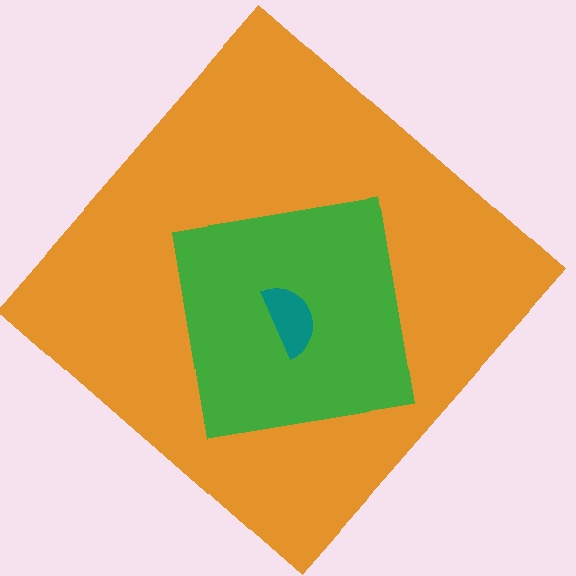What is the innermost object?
The teal semicircle.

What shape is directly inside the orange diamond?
The green square.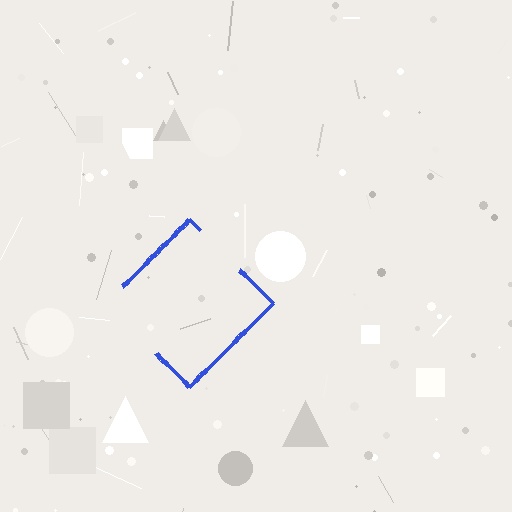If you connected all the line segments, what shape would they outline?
They would outline a diamond.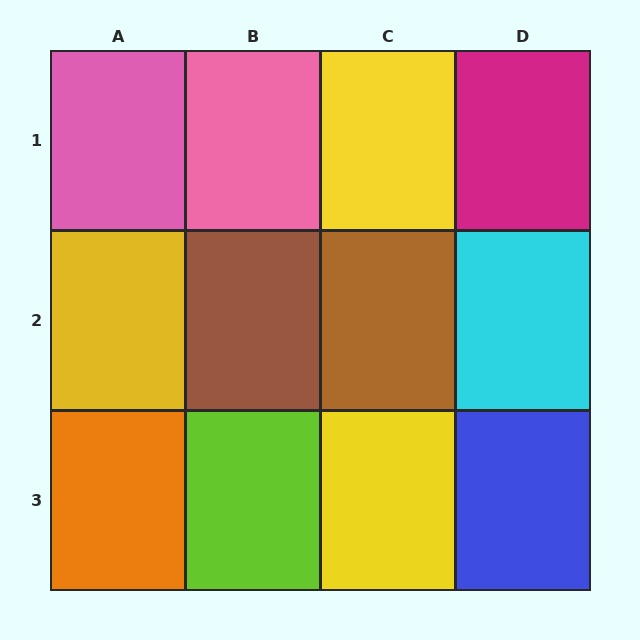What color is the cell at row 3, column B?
Lime.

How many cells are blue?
1 cell is blue.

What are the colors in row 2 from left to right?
Yellow, brown, brown, cyan.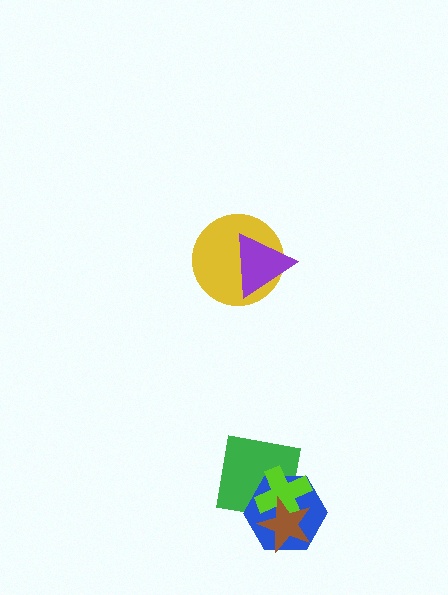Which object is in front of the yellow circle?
The purple triangle is in front of the yellow circle.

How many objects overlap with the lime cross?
3 objects overlap with the lime cross.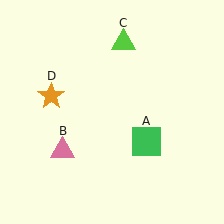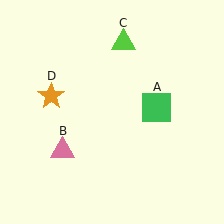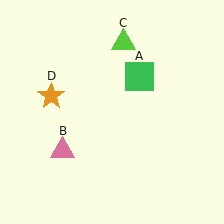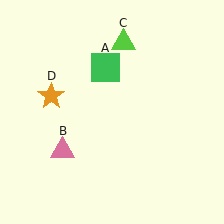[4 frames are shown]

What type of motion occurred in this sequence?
The green square (object A) rotated counterclockwise around the center of the scene.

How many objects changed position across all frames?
1 object changed position: green square (object A).